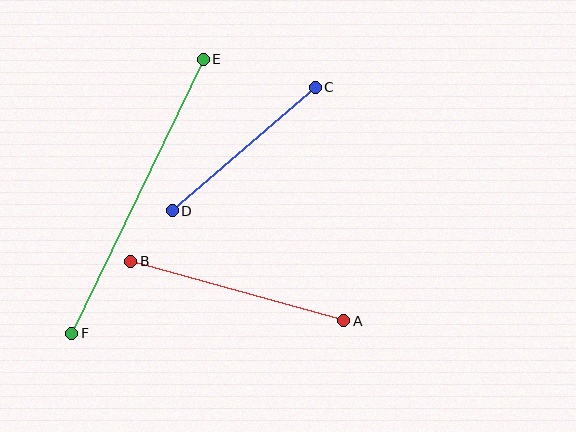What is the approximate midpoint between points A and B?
The midpoint is at approximately (237, 291) pixels.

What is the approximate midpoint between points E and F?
The midpoint is at approximately (138, 196) pixels.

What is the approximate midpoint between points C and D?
The midpoint is at approximately (244, 149) pixels.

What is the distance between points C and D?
The distance is approximately 189 pixels.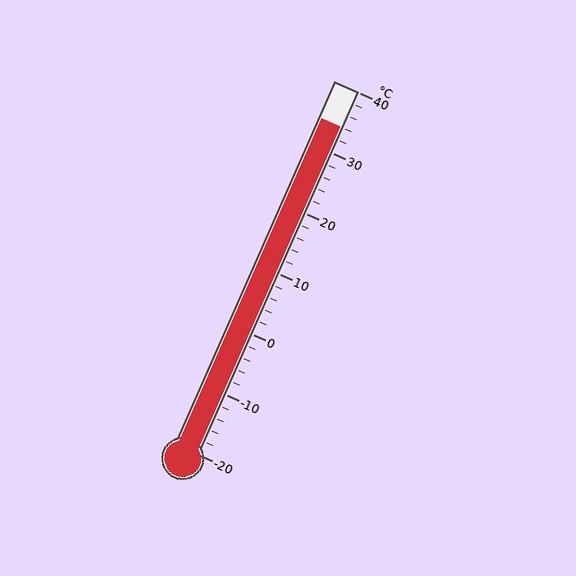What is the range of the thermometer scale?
The thermometer scale ranges from -20°C to 40°C.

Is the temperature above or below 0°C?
The temperature is above 0°C.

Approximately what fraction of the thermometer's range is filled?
The thermometer is filled to approximately 90% of its range.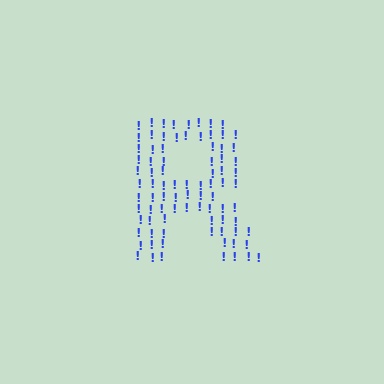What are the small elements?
The small elements are exclamation marks.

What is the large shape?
The large shape is the letter R.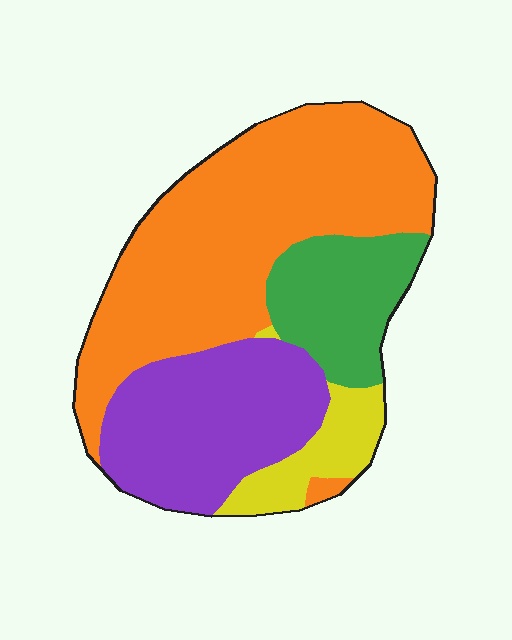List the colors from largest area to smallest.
From largest to smallest: orange, purple, green, yellow.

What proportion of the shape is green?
Green covers roughly 15% of the shape.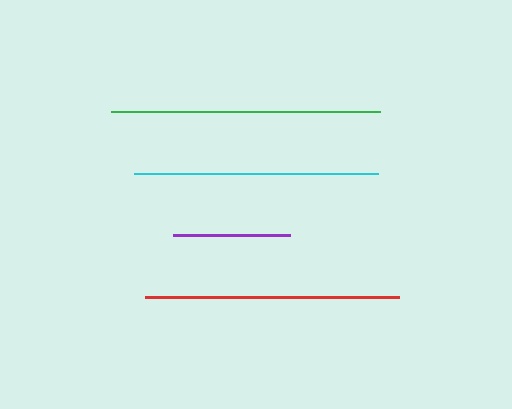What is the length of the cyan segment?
The cyan segment is approximately 244 pixels long.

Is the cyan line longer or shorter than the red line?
The red line is longer than the cyan line.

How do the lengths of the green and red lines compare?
The green and red lines are approximately the same length.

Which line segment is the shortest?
The purple line is the shortest at approximately 117 pixels.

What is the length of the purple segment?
The purple segment is approximately 117 pixels long.